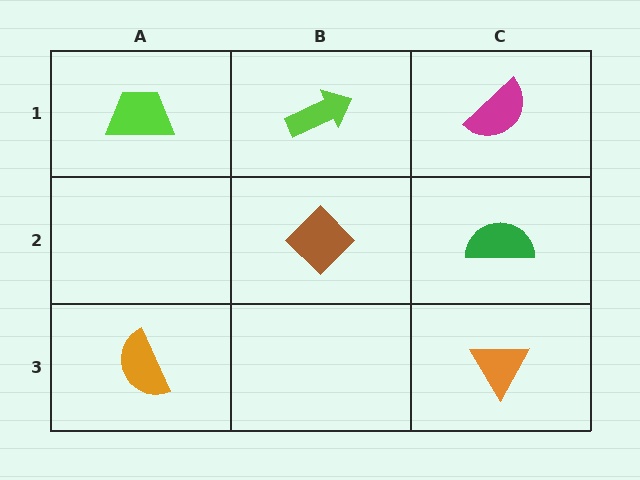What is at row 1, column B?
A lime arrow.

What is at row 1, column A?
A lime trapezoid.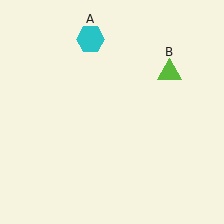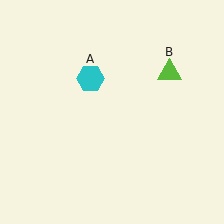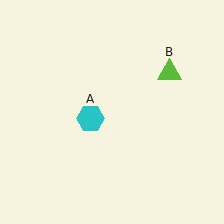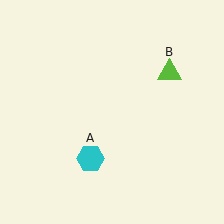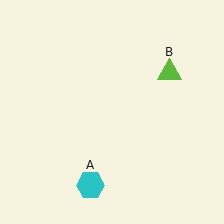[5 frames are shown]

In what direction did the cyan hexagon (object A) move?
The cyan hexagon (object A) moved down.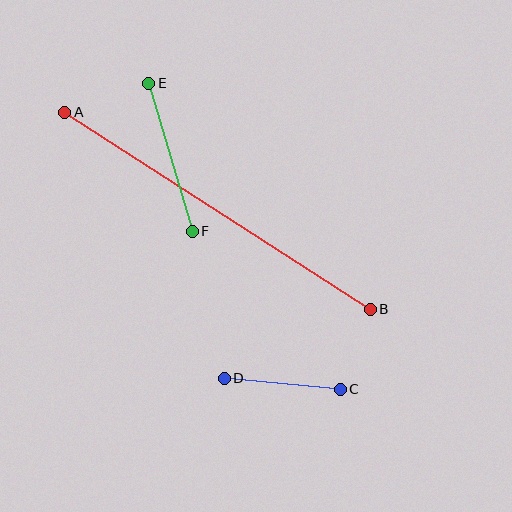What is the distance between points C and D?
The distance is approximately 117 pixels.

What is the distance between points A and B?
The distance is approximately 364 pixels.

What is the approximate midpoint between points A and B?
The midpoint is at approximately (218, 211) pixels.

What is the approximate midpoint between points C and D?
The midpoint is at approximately (282, 384) pixels.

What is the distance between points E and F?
The distance is approximately 155 pixels.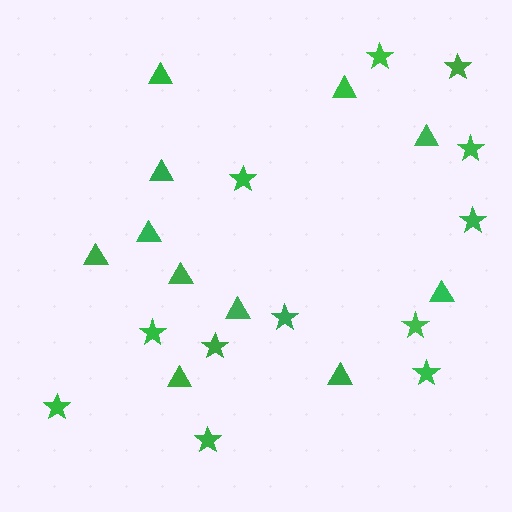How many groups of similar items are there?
There are 2 groups: one group of triangles (11) and one group of stars (12).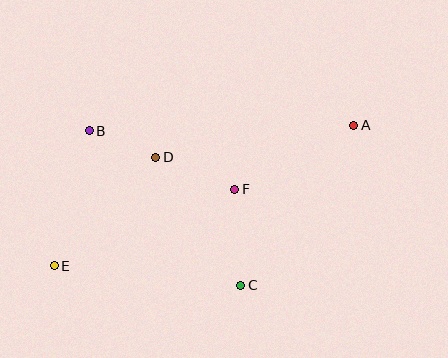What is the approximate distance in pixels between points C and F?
The distance between C and F is approximately 97 pixels.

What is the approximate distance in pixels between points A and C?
The distance between A and C is approximately 196 pixels.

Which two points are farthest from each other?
Points A and E are farthest from each other.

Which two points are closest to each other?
Points B and D are closest to each other.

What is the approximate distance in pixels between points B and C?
The distance between B and C is approximately 217 pixels.